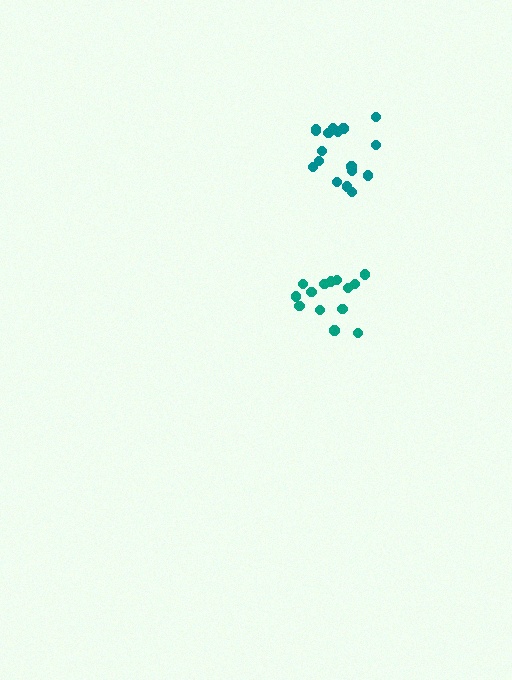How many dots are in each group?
Group 1: 14 dots, Group 2: 17 dots (31 total).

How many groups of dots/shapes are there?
There are 2 groups.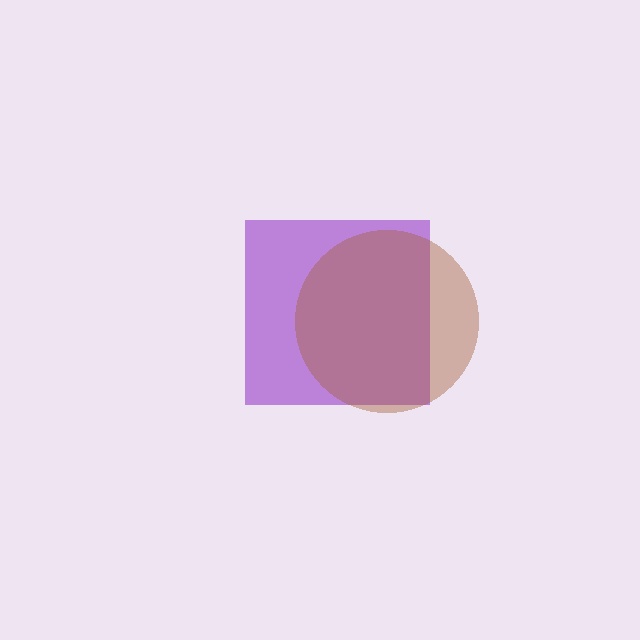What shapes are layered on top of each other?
The layered shapes are: a purple square, a brown circle.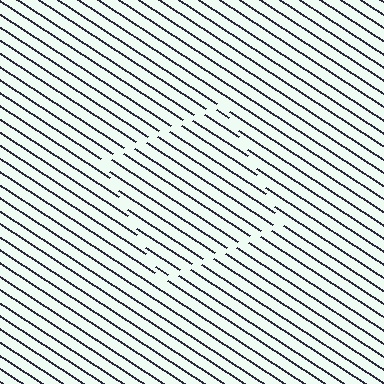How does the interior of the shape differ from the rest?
The interior of the shape contains the same grating, shifted by half a period — the contour is defined by the phase discontinuity where line-ends from the inner and outer gratings abut.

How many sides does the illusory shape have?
4 sides — the line-ends trace a square.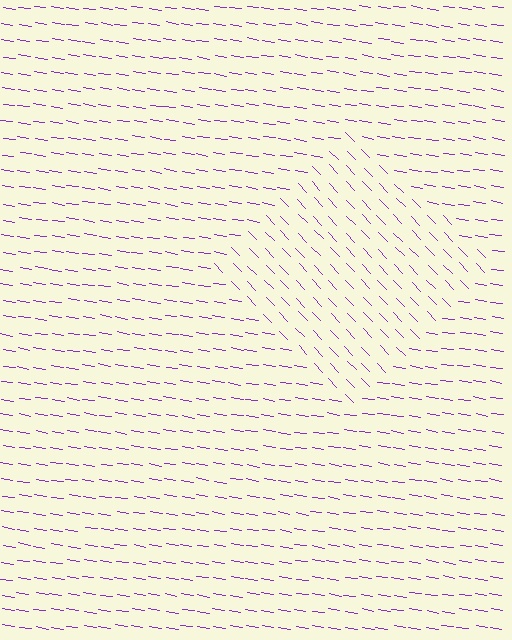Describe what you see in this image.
The image is filled with small purple line segments. A diamond region in the image has lines oriented differently from the surrounding lines, creating a visible texture boundary.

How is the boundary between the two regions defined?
The boundary is defined purely by a change in line orientation (approximately 37 degrees difference). All lines are the same color and thickness.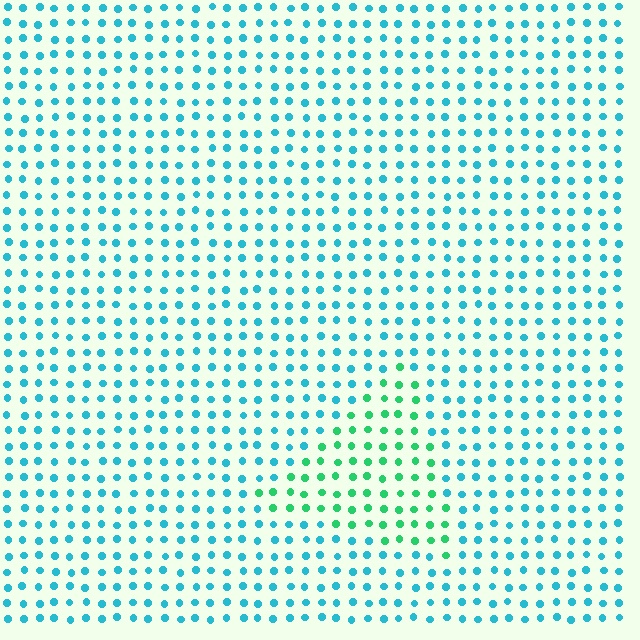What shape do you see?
I see a triangle.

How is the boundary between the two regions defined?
The boundary is defined purely by a slight shift in hue (about 43 degrees). Spacing, size, and orientation are identical on both sides.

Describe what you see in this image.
The image is filled with small cyan elements in a uniform arrangement. A triangle-shaped region is visible where the elements are tinted to a slightly different hue, forming a subtle color boundary.